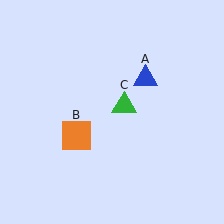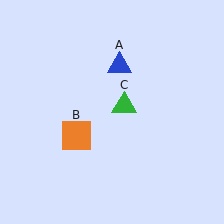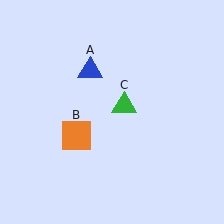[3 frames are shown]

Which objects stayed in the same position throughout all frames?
Orange square (object B) and green triangle (object C) remained stationary.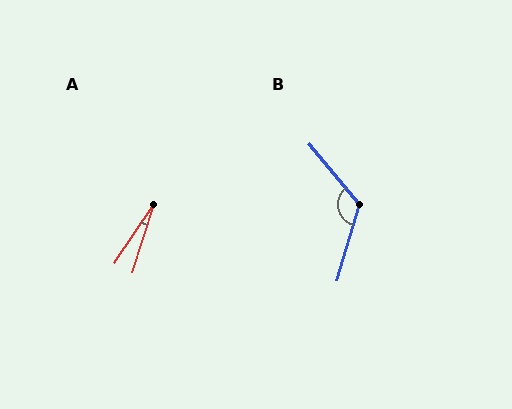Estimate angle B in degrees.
Approximately 124 degrees.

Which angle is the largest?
B, at approximately 124 degrees.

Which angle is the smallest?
A, at approximately 16 degrees.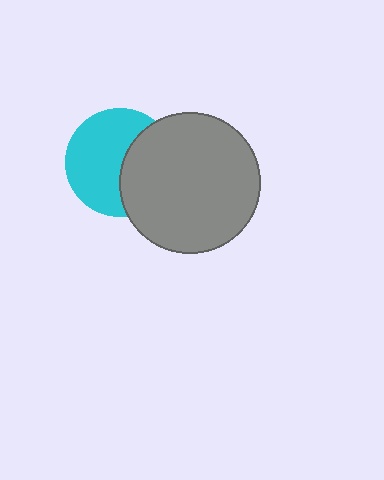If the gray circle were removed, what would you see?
You would see the complete cyan circle.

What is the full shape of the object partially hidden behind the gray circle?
The partially hidden object is a cyan circle.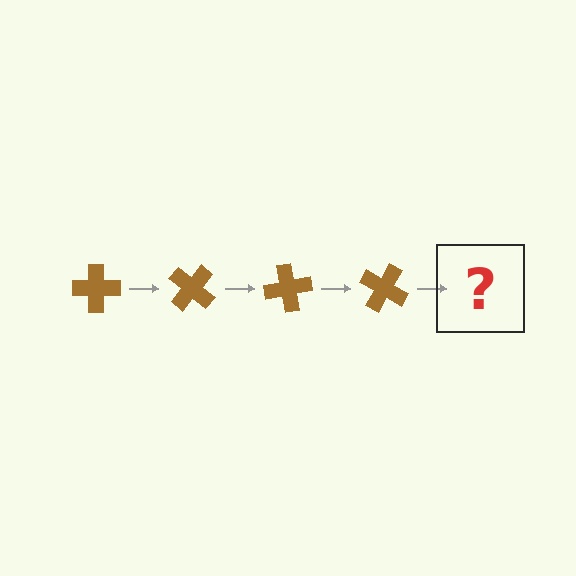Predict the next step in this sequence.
The next step is a brown cross rotated 160 degrees.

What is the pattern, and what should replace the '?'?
The pattern is that the cross rotates 40 degrees each step. The '?' should be a brown cross rotated 160 degrees.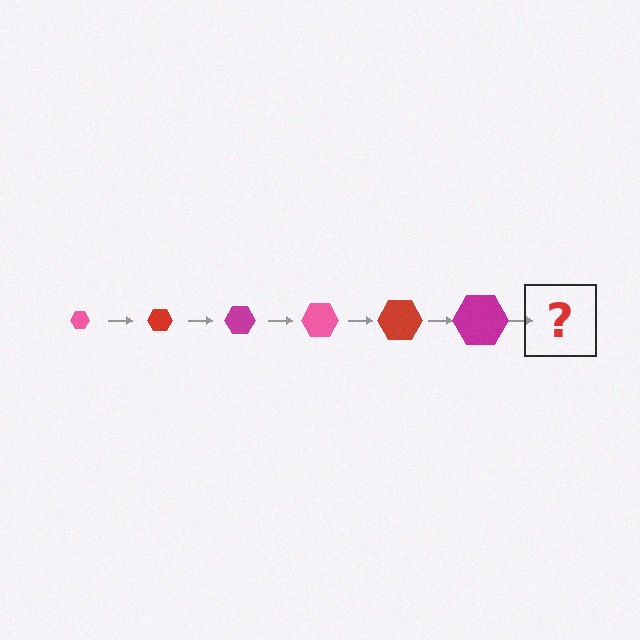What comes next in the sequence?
The next element should be a pink hexagon, larger than the previous one.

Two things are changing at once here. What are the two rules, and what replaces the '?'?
The two rules are that the hexagon grows larger each step and the color cycles through pink, red, and magenta. The '?' should be a pink hexagon, larger than the previous one.